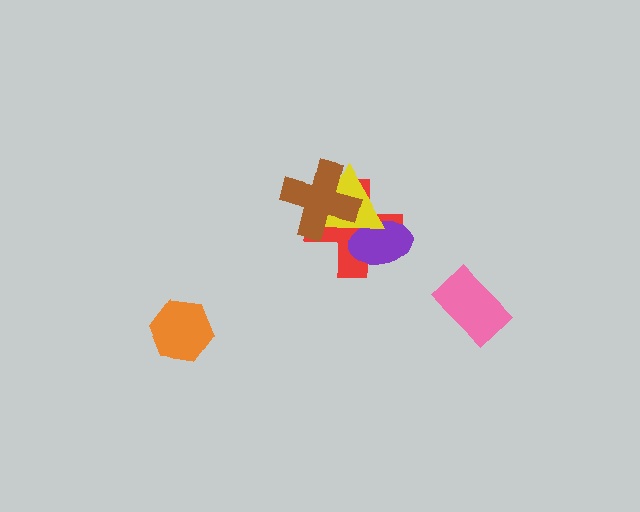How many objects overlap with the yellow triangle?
3 objects overlap with the yellow triangle.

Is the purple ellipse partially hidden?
Yes, it is partially covered by another shape.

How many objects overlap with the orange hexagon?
0 objects overlap with the orange hexagon.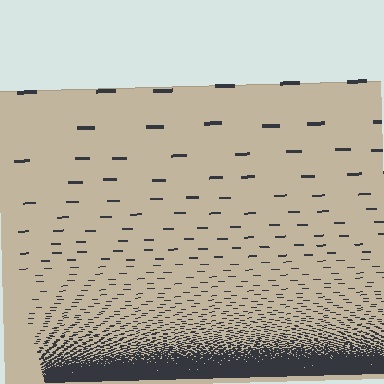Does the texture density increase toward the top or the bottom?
Density increases toward the bottom.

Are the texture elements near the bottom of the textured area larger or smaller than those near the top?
Smaller. The gradient is inverted — elements near the bottom are smaller and denser.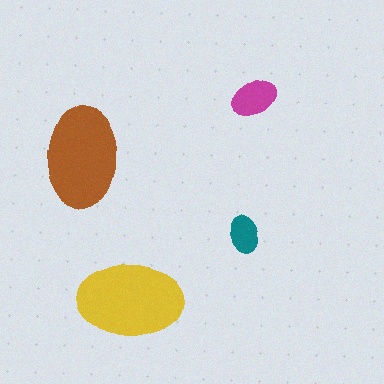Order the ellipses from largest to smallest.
the yellow one, the brown one, the magenta one, the teal one.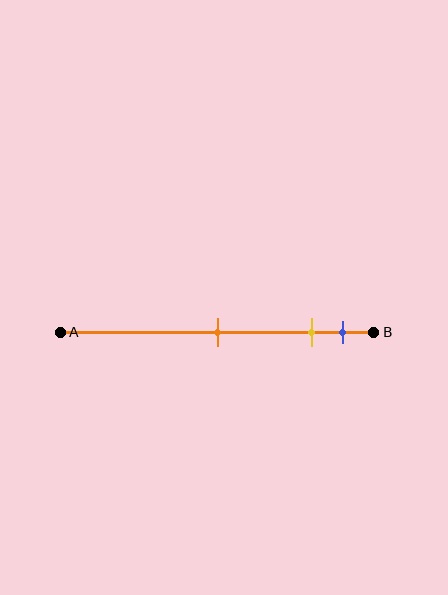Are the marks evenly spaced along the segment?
No, the marks are not evenly spaced.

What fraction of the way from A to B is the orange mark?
The orange mark is approximately 50% (0.5) of the way from A to B.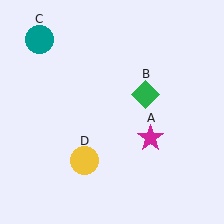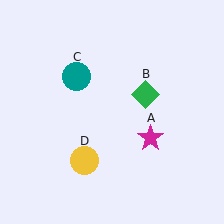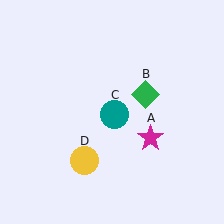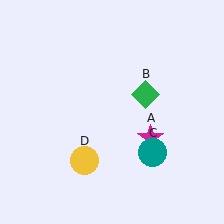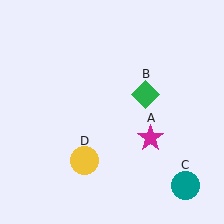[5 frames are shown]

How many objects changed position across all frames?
1 object changed position: teal circle (object C).